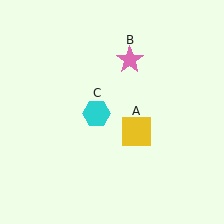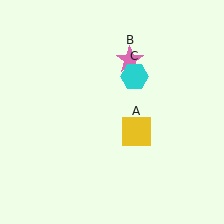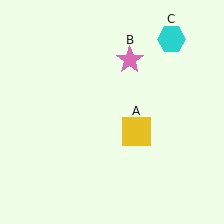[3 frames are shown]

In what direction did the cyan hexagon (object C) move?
The cyan hexagon (object C) moved up and to the right.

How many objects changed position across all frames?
1 object changed position: cyan hexagon (object C).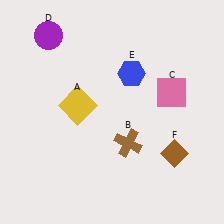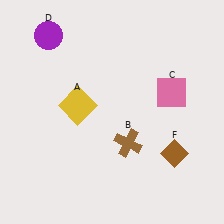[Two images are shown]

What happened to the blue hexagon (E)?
The blue hexagon (E) was removed in Image 2. It was in the top-right area of Image 1.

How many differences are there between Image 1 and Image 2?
There is 1 difference between the two images.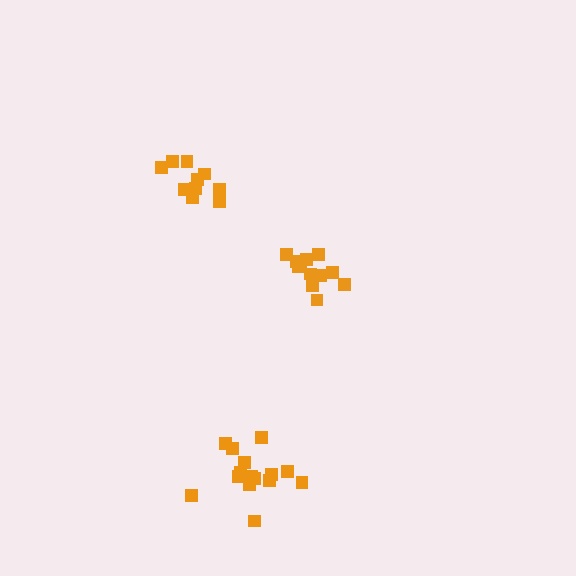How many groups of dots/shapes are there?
There are 3 groups.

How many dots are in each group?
Group 1: 10 dots, Group 2: 13 dots, Group 3: 15 dots (38 total).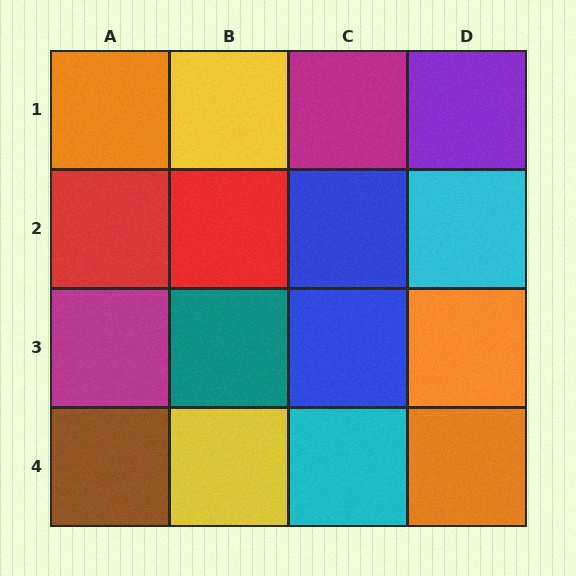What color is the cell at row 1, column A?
Orange.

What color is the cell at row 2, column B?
Red.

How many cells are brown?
1 cell is brown.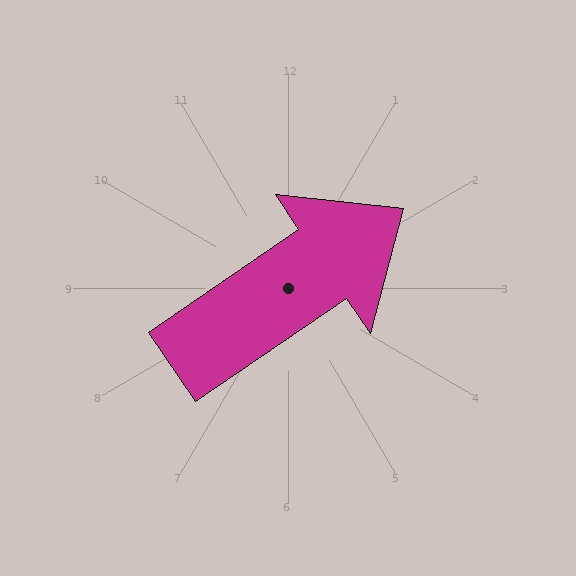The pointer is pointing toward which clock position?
Roughly 2 o'clock.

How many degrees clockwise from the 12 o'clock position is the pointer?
Approximately 56 degrees.